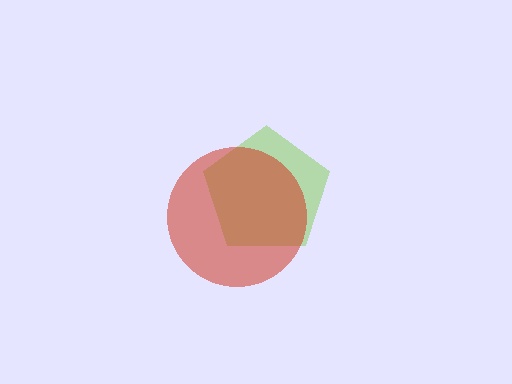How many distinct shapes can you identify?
There are 2 distinct shapes: a lime pentagon, a red circle.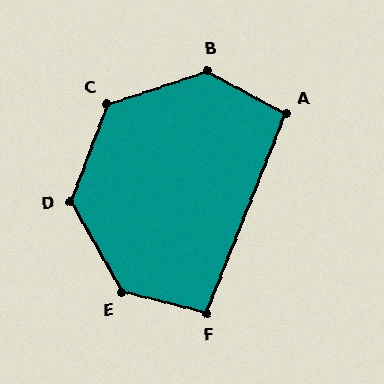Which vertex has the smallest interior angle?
A, at approximately 97 degrees.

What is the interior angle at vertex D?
Approximately 130 degrees (obtuse).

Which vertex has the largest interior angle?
E, at approximately 134 degrees.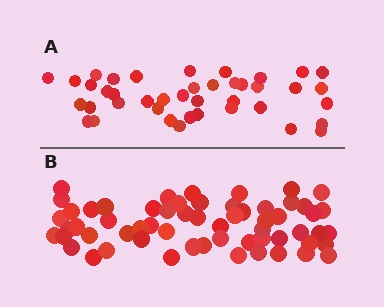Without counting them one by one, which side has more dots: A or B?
Region B (the bottom region) has more dots.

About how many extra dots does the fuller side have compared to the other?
Region B has approximately 20 more dots than region A.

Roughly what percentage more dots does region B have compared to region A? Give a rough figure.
About 45% more.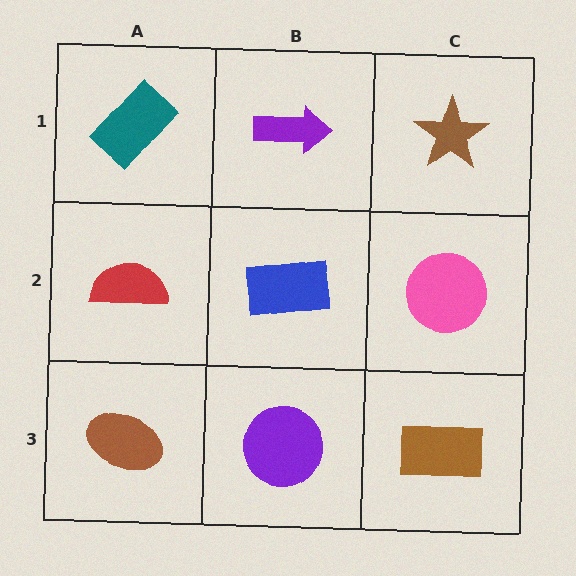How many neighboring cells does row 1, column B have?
3.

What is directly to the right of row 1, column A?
A purple arrow.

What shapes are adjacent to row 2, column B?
A purple arrow (row 1, column B), a purple circle (row 3, column B), a red semicircle (row 2, column A), a pink circle (row 2, column C).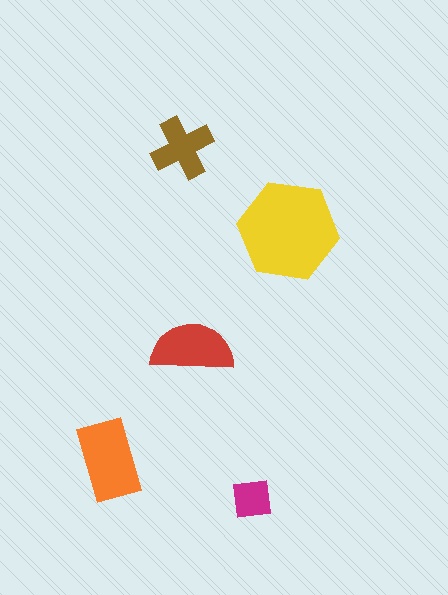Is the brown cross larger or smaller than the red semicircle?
Smaller.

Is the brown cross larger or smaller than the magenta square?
Larger.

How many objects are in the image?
There are 5 objects in the image.